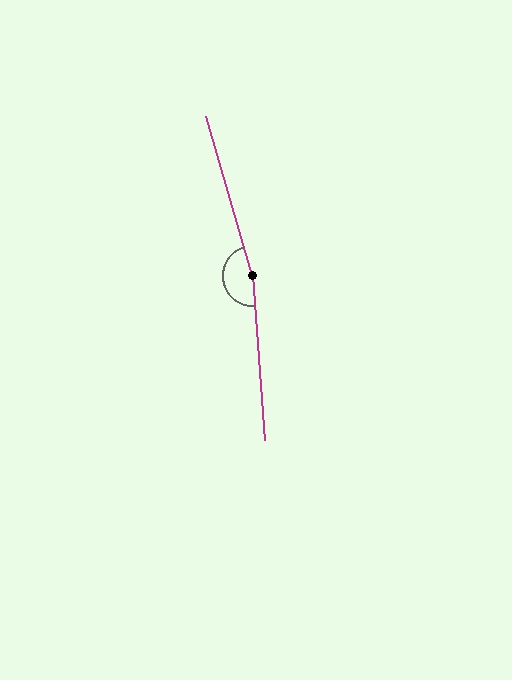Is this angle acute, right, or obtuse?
It is obtuse.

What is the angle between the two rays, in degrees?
Approximately 168 degrees.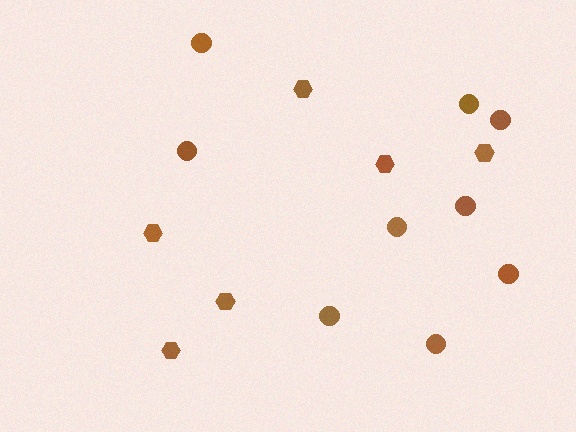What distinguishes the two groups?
There are 2 groups: one group of circles (9) and one group of hexagons (6).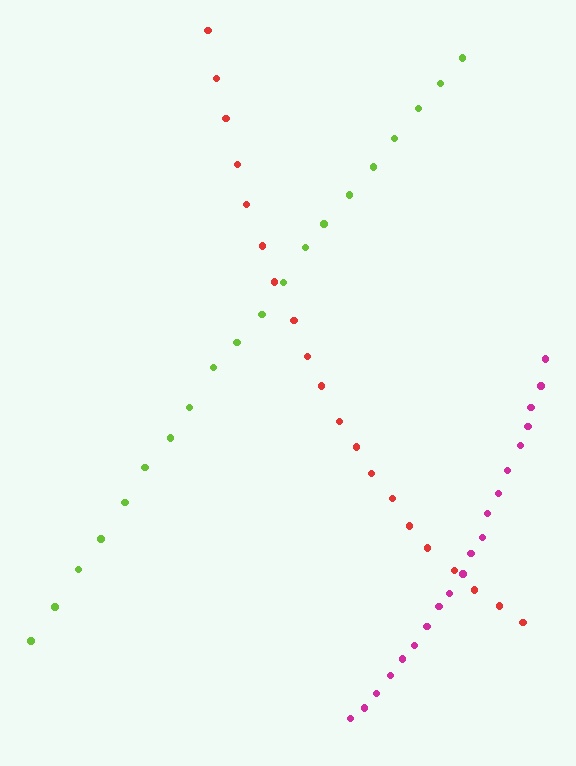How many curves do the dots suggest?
There are 3 distinct paths.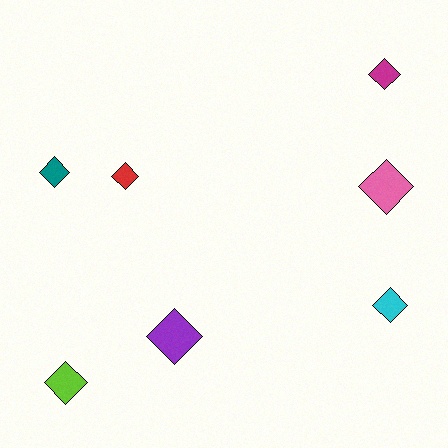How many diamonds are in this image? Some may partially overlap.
There are 7 diamonds.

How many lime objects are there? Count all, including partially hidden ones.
There is 1 lime object.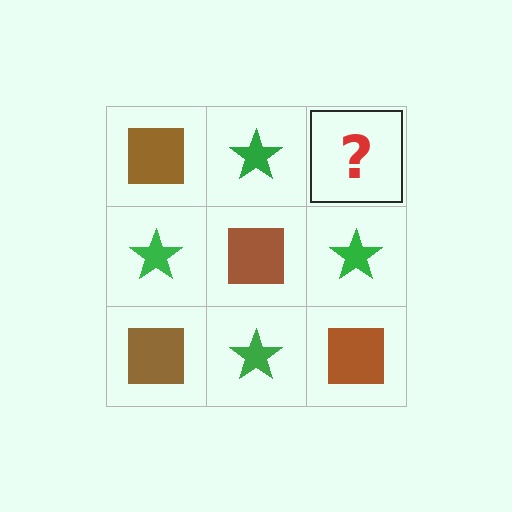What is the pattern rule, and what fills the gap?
The rule is that it alternates brown square and green star in a checkerboard pattern. The gap should be filled with a brown square.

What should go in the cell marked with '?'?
The missing cell should contain a brown square.